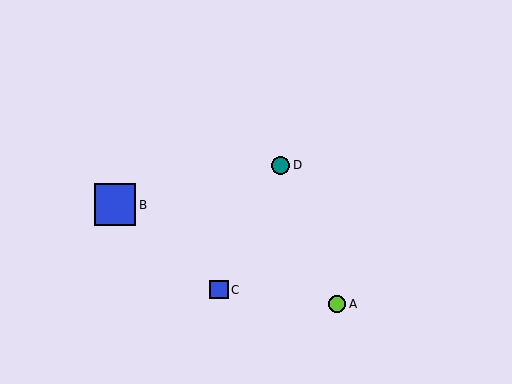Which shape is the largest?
The blue square (labeled B) is the largest.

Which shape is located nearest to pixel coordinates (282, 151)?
The teal circle (labeled D) at (281, 165) is nearest to that location.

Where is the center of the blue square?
The center of the blue square is at (115, 205).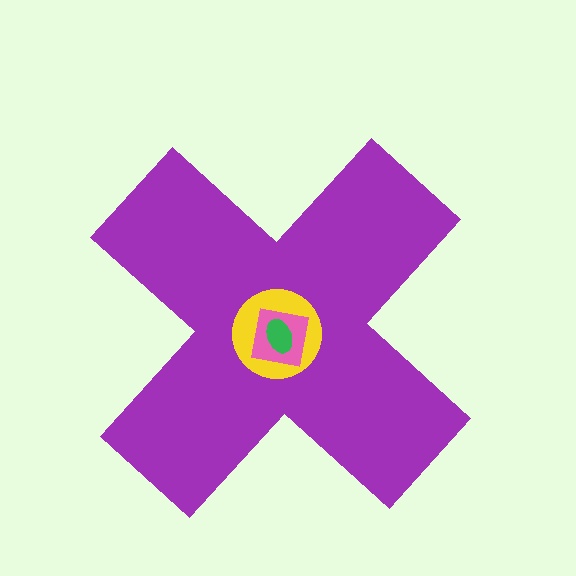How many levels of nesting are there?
4.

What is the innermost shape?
The green ellipse.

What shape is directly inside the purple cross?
The yellow circle.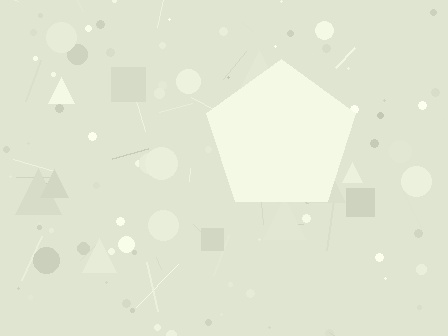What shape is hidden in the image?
A pentagon is hidden in the image.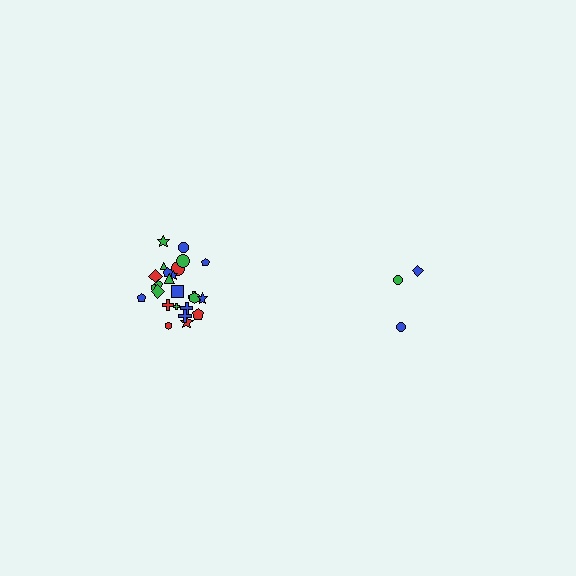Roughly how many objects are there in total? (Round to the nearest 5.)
Roughly 30 objects in total.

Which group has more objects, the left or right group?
The left group.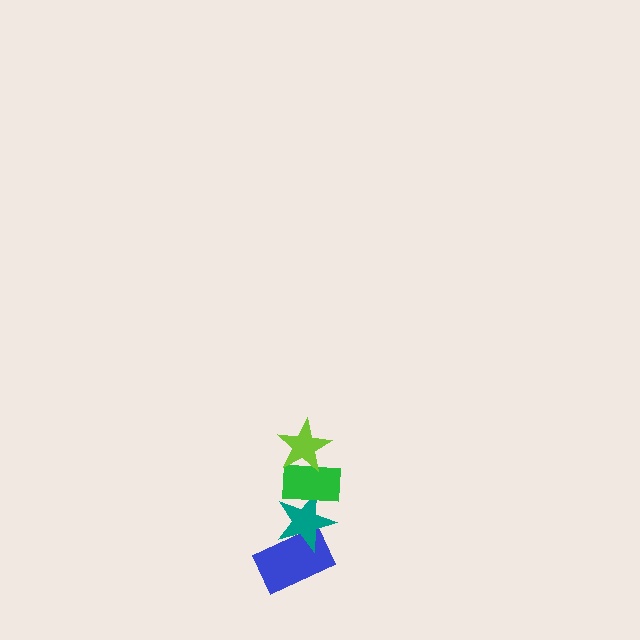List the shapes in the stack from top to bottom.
From top to bottom: the lime star, the green rectangle, the teal star, the blue rectangle.